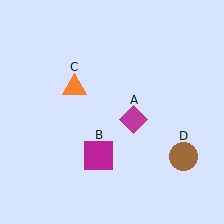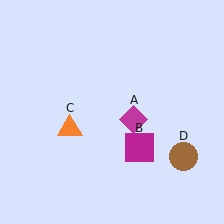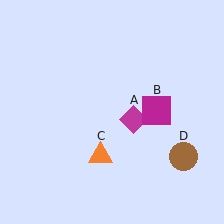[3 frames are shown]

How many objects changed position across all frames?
2 objects changed position: magenta square (object B), orange triangle (object C).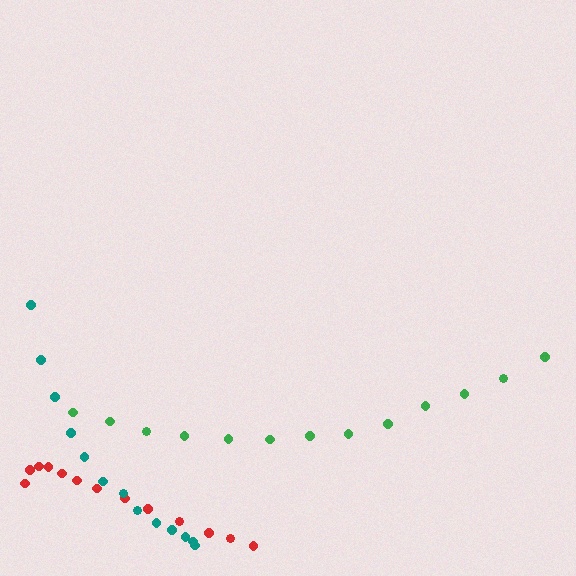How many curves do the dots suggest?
There are 3 distinct paths.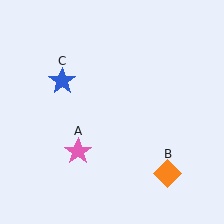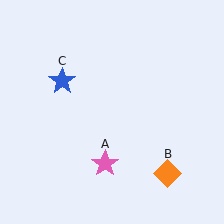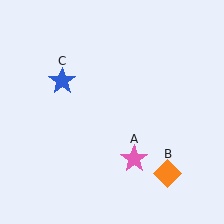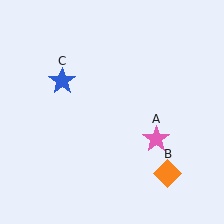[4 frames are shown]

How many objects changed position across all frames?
1 object changed position: pink star (object A).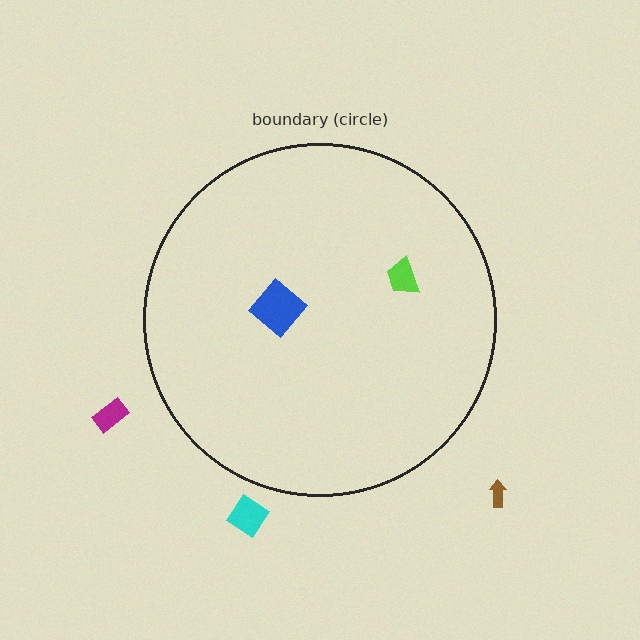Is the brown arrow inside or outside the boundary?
Outside.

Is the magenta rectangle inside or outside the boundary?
Outside.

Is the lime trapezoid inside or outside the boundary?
Inside.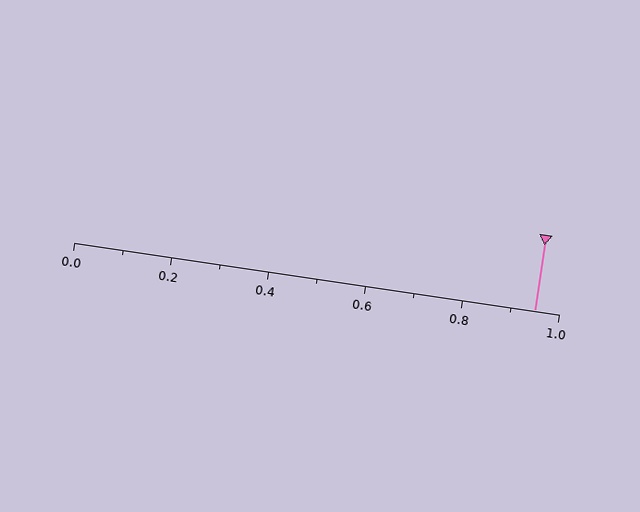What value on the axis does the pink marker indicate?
The marker indicates approximately 0.95.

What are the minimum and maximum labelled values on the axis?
The axis runs from 0.0 to 1.0.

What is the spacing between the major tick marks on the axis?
The major ticks are spaced 0.2 apart.